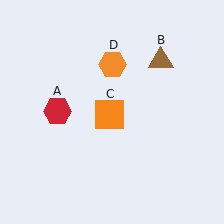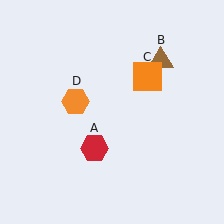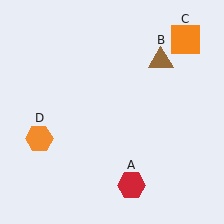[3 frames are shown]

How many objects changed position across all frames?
3 objects changed position: red hexagon (object A), orange square (object C), orange hexagon (object D).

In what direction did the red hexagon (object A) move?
The red hexagon (object A) moved down and to the right.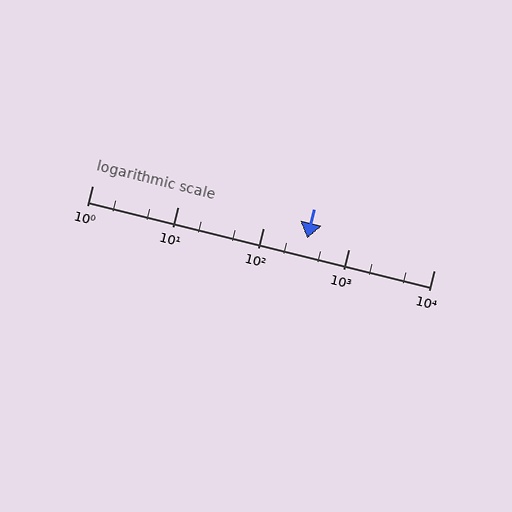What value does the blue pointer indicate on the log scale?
The pointer indicates approximately 330.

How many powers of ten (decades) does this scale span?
The scale spans 4 decades, from 1 to 10000.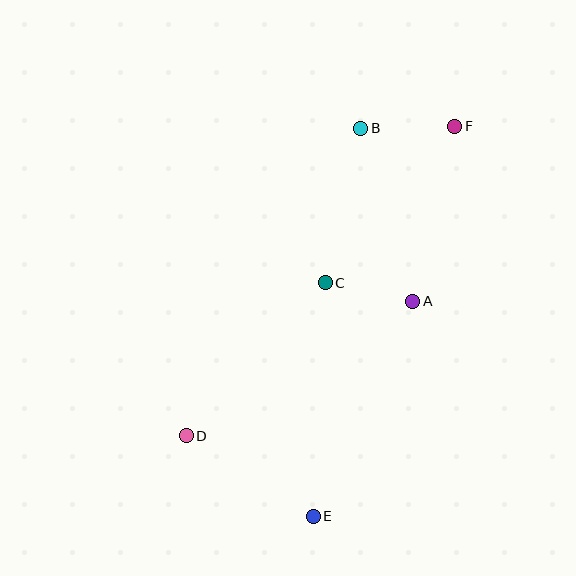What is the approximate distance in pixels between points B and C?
The distance between B and C is approximately 159 pixels.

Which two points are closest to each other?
Points A and C are closest to each other.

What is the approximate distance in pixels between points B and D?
The distance between B and D is approximately 354 pixels.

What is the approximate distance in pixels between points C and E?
The distance between C and E is approximately 233 pixels.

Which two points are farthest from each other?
Points E and F are farthest from each other.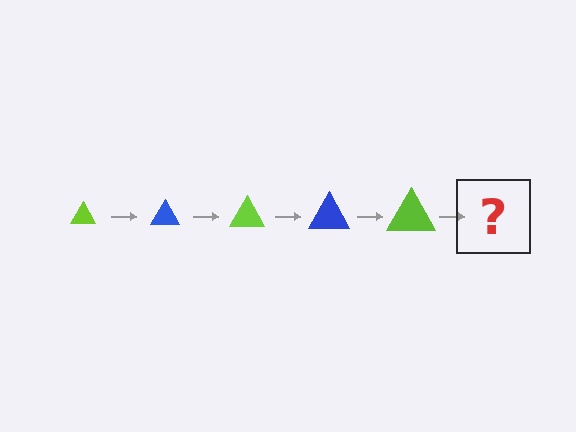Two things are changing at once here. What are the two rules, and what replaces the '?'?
The two rules are that the triangle grows larger each step and the color cycles through lime and blue. The '?' should be a blue triangle, larger than the previous one.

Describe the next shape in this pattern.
It should be a blue triangle, larger than the previous one.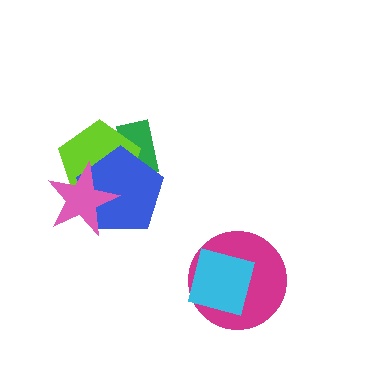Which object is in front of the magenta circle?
The cyan square is in front of the magenta circle.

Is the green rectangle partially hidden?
Yes, it is partially covered by another shape.